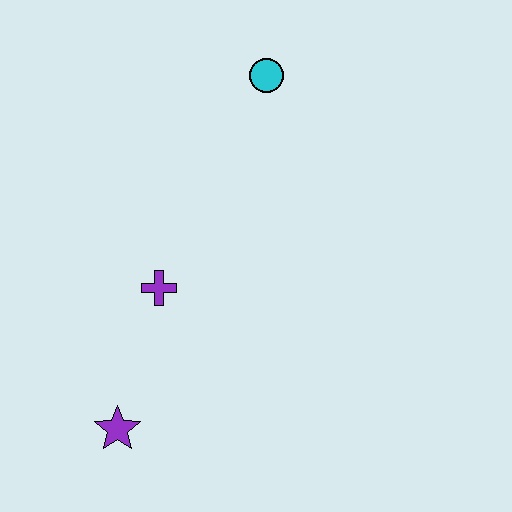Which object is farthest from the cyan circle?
The purple star is farthest from the cyan circle.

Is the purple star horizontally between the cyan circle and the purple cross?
No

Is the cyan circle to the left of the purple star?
No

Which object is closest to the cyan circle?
The purple cross is closest to the cyan circle.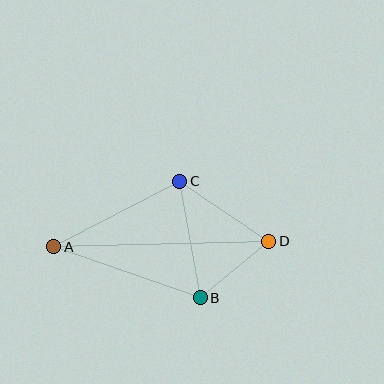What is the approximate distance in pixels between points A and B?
The distance between A and B is approximately 155 pixels.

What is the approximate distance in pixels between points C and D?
The distance between C and D is approximately 107 pixels.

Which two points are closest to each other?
Points B and D are closest to each other.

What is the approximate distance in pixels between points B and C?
The distance between B and C is approximately 118 pixels.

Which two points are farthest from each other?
Points A and D are farthest from each other.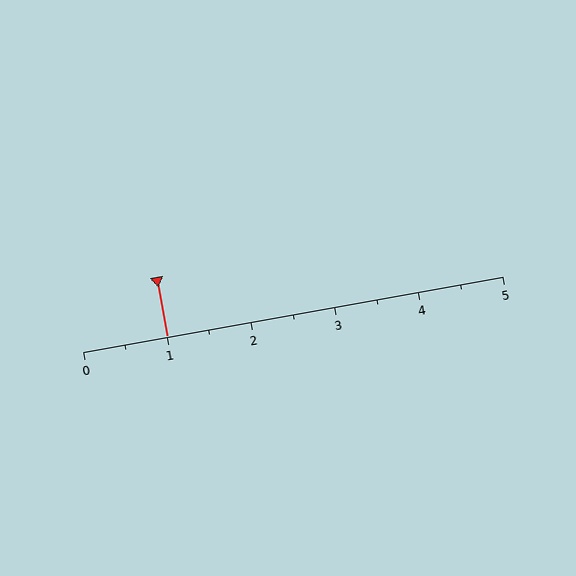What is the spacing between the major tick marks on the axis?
The major ticks are spaced 1 apart.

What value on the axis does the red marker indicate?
The marker indicates approximately 1.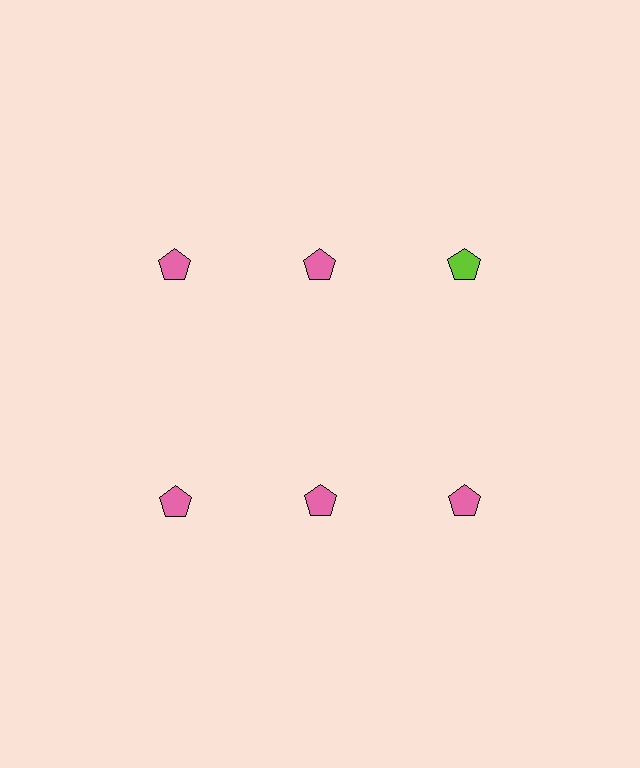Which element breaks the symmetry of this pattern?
The lime pentagon in the top row, center column breaks the symmetry. All other shapes are pink pentagons.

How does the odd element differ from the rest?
It has a different color: lime instead of pink.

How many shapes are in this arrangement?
There are 6 shapes arranged in a grid pattern.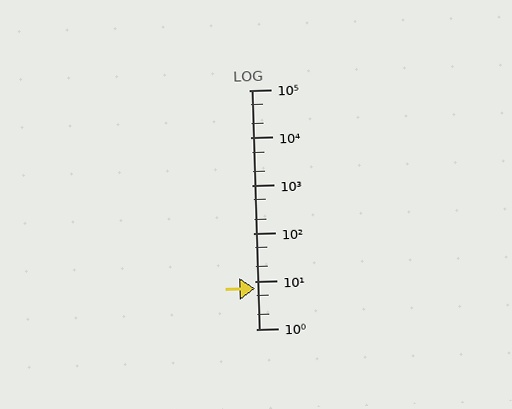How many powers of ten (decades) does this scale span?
The scale spans 5 decades, from 1 to 100000.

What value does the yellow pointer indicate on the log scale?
The pointer indicates approximately 6.9.